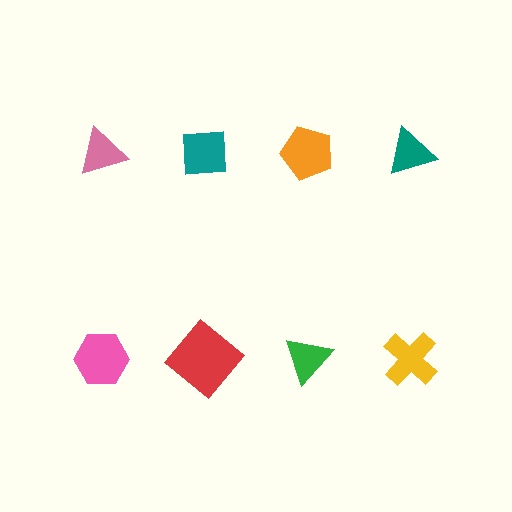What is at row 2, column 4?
A yellow cross.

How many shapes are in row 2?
4 shapes.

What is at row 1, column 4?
A teal triangle.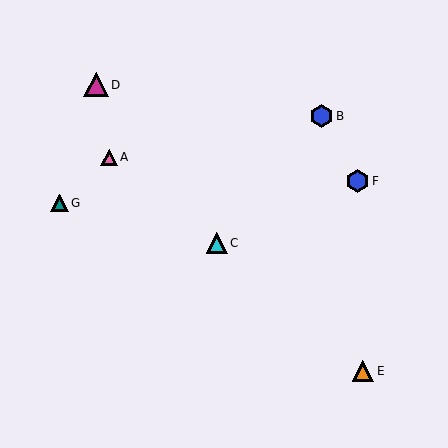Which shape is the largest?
The magenta triangle (labeled D) is the largest.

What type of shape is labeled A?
Shape A is a pink triangle.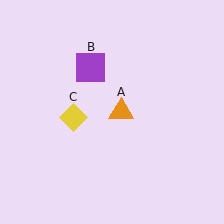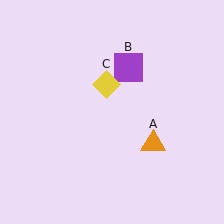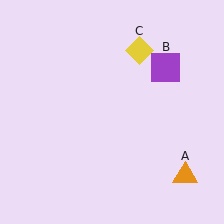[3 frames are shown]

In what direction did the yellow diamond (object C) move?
The yellow diamond (object C) moved up and to the right.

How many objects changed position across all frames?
3 objects changed position: orange triangle (object A), purple square (object B), yellow diamond (object C).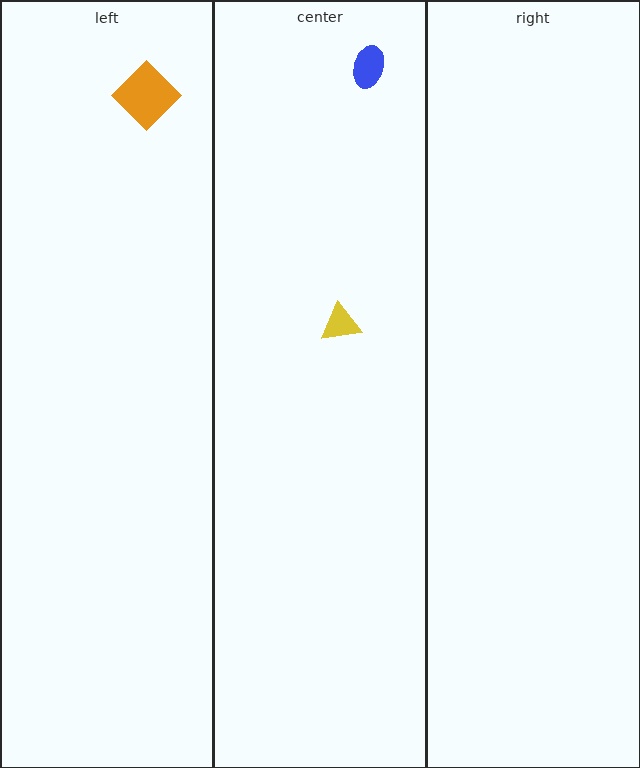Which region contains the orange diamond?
The left region.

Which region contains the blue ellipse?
The center region.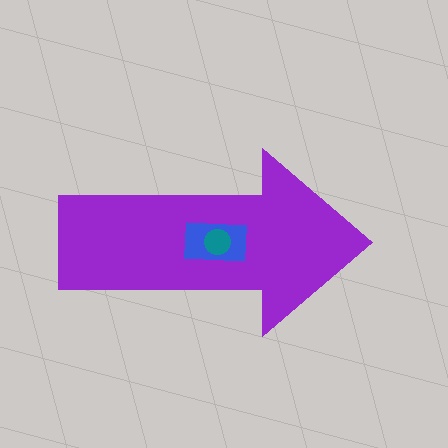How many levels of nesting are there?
3.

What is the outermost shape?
The purple arrow.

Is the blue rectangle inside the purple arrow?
Yes.